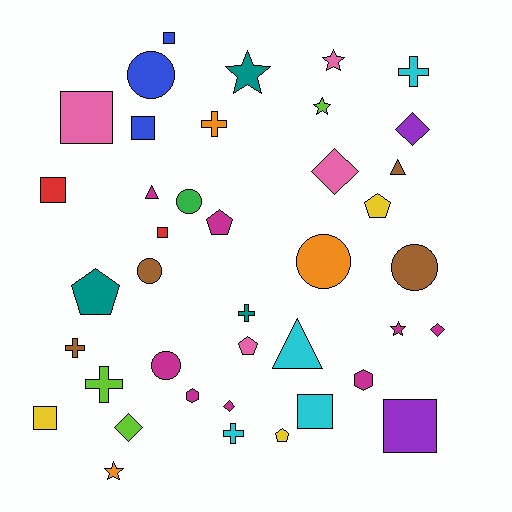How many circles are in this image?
There are 6 circles.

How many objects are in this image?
There are 40 objects.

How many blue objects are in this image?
There are 3 blue objects.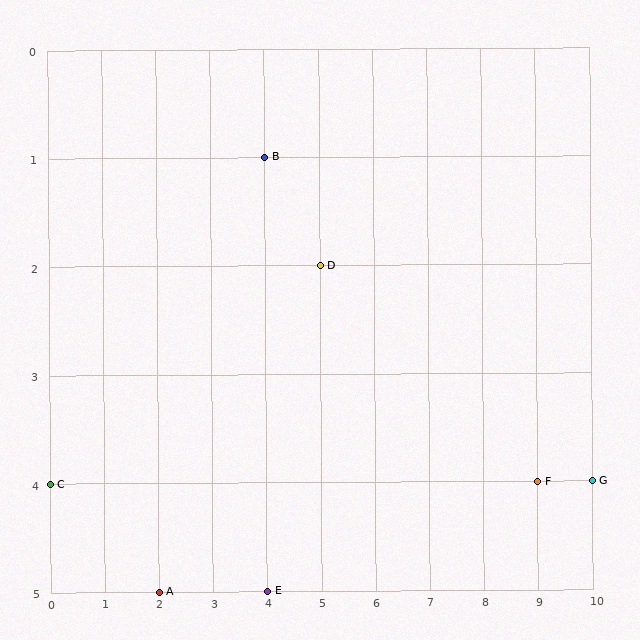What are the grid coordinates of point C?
Point C is at grid coordinates (0, 4).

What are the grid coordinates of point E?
Point E is at grid coordinates (4, 5).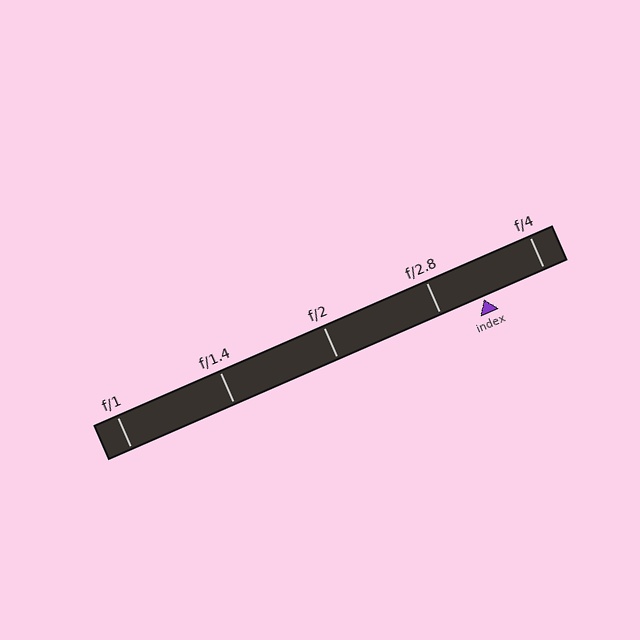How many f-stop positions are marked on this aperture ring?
There are 5 f-stop positions marked.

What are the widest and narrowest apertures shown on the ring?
The widest aperture shown is f/1 and the narrowest is f/4.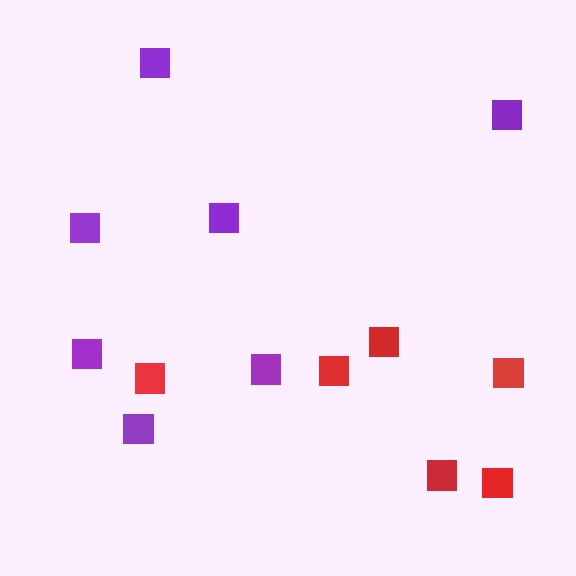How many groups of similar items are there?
There are 2 groups: one group of red squares (6) and one group of purple squares (7).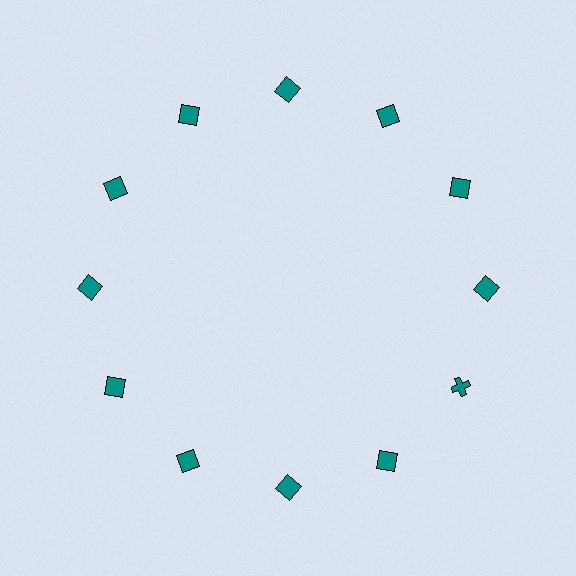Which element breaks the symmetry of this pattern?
The teal cross at roughly the 4 o'clock position breaks the symmetry. All other shapes are teal squares.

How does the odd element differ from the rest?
It has a different shape: cross instead of square.